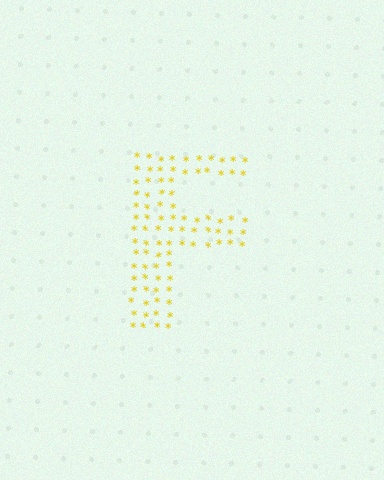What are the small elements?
The small elements are asterisks.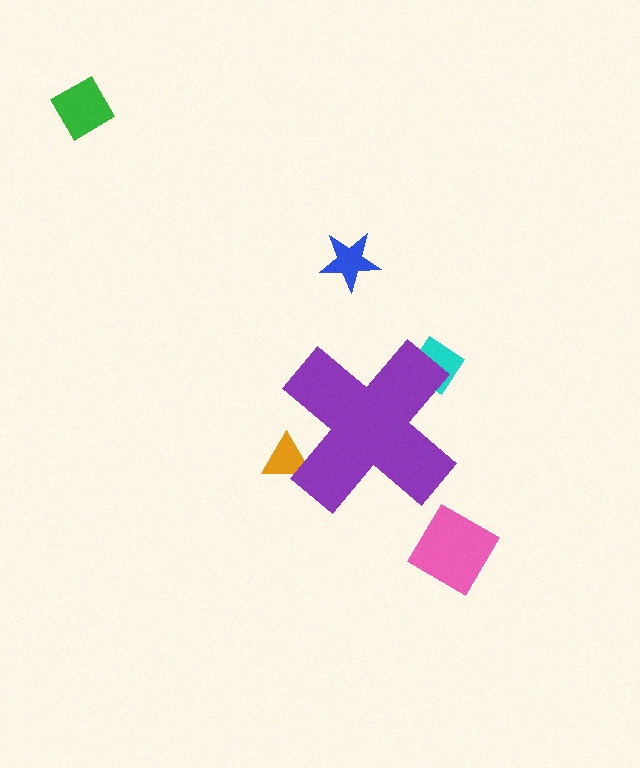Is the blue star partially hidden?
No, the blue star is fully visible.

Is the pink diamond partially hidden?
No, the pink diamond is fully visible.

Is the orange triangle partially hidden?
Yes, the orange triangle is partially hidden behind the purple cross.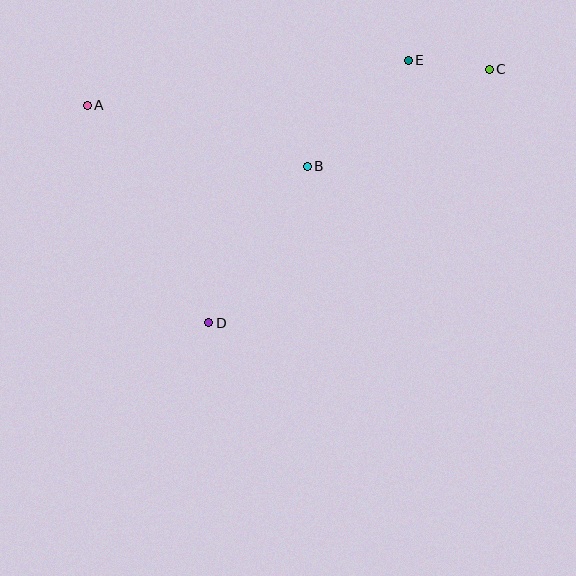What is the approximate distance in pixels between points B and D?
The distance between B and D is approximately 185 pixels.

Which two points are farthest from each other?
Points A and C are farthest from each other.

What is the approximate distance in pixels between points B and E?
The distance between B and E is approximately 146 pixels.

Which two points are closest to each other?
Points C and E are closest to each other.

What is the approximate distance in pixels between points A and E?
The distance between A and E is approximately 324 pixels.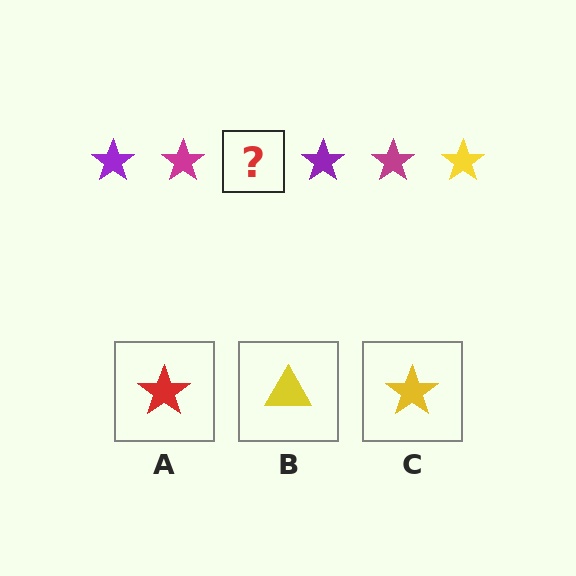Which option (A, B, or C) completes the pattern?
C.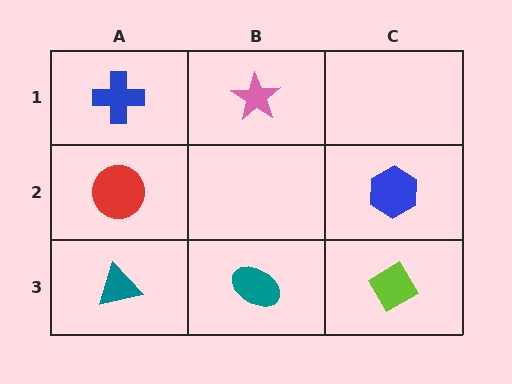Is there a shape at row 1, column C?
No, that cell is empty.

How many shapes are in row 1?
2 shapes.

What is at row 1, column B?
A pink star.